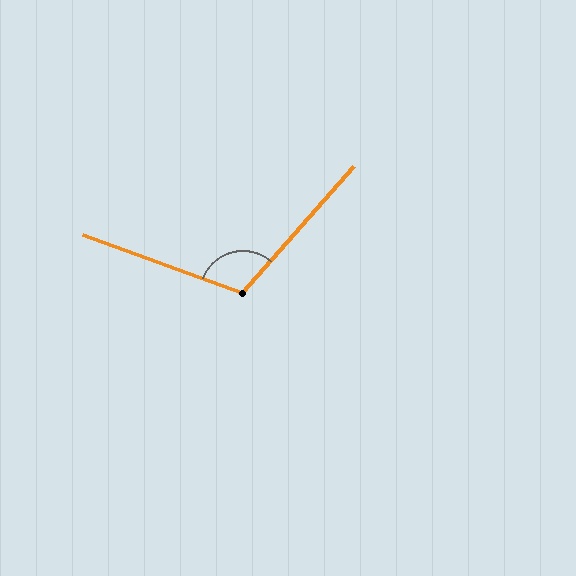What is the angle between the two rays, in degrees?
Approximately 111 degrees.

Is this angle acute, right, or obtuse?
It is obtuse.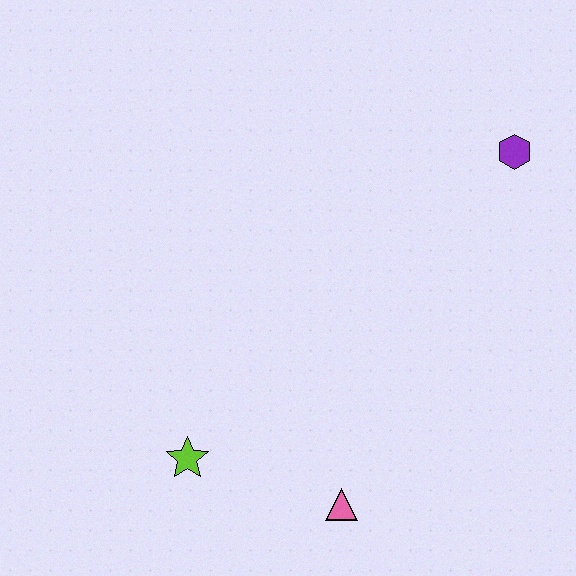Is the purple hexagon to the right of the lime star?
Yes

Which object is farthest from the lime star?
The purple hexagon is farthest from the lime star.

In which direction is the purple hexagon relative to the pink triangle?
The purple hexagon is above the pink triangle.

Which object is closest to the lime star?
The pink triangle is closest to the lime star.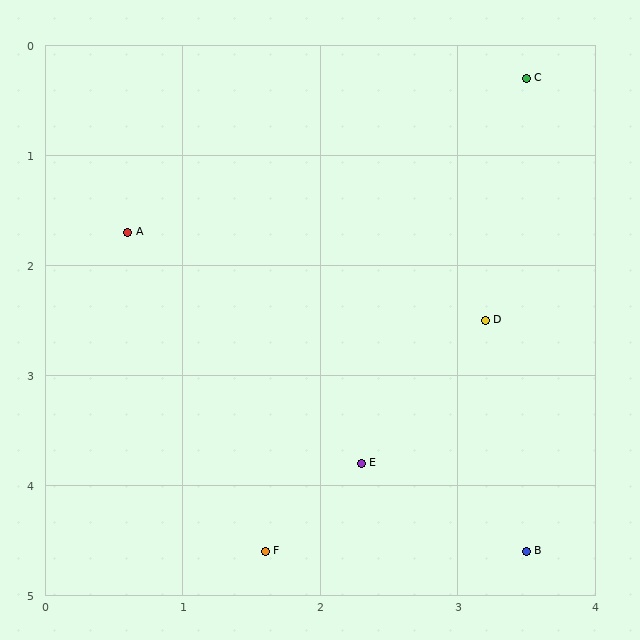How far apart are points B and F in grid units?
Points B and F are about 1.9 grid units apart.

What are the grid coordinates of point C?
Point C is at approximately (3.5, 0.3).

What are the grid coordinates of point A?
Point A is at approximately (0.6, 1.7).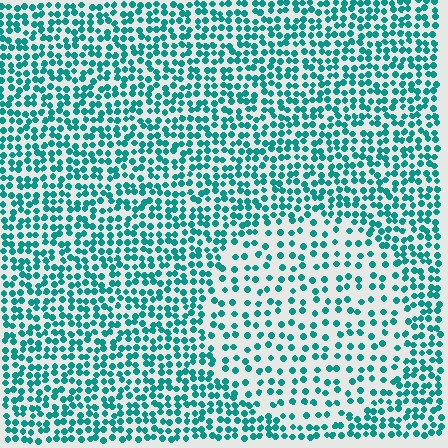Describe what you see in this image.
The image contains small teal elements arranged at two different densities. A circle-shaped region is visible where the elements are less densely packed than the surrounding area.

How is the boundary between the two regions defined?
The boundary is defined by a change in element density (approximately 1.9x ratio). All elements are the same color, size, and shape.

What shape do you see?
I see a circle.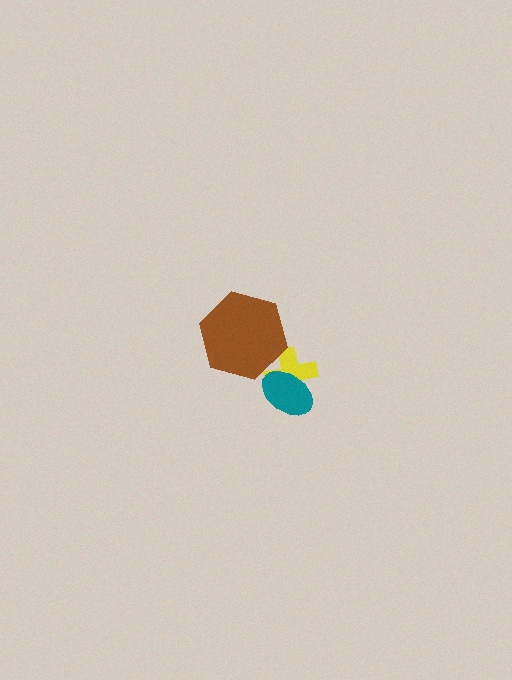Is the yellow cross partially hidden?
Yes, it is partially covered by another shape.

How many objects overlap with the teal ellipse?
1 object overlaps with the teal ellipse.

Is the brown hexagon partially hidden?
No, no other shape covers it.